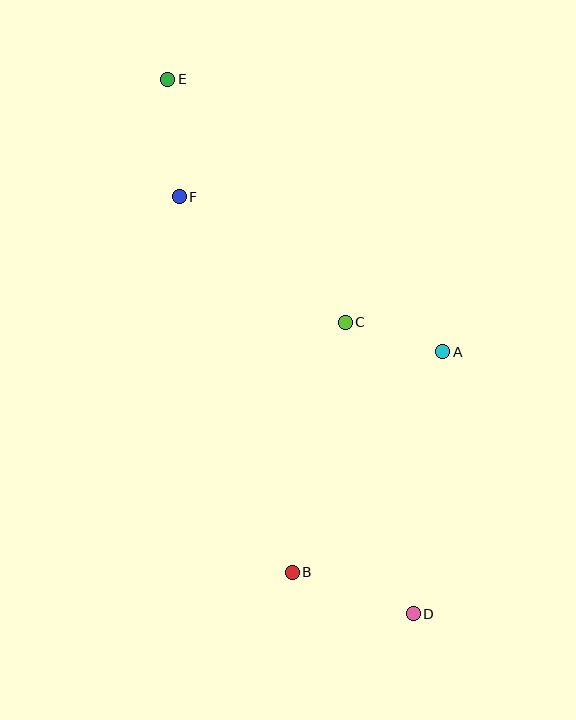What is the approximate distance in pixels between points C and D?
The distance between C and D is approximately 300 pixels.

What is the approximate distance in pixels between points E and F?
The distance between E and F is approximately 118 pixels.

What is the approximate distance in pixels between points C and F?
The distance between C and F is approximately 208 pixels.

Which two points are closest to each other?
Points A and C are closest to each other.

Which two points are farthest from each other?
Points D and E are farthest from each other.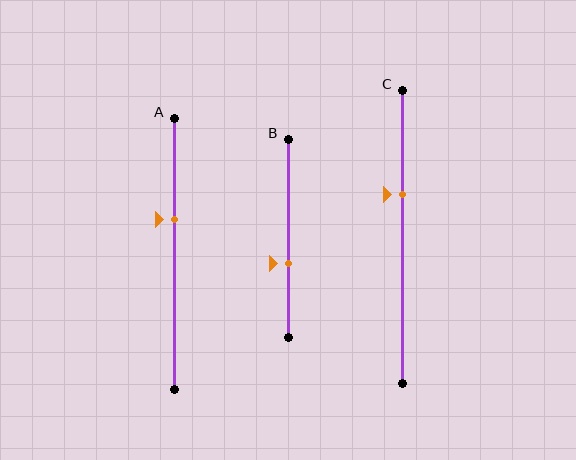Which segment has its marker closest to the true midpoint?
Segment B has its marker closest to the true midpoint.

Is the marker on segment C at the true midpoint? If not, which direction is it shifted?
No, the marker on segment C is shifted upward by about 15% of the segment length.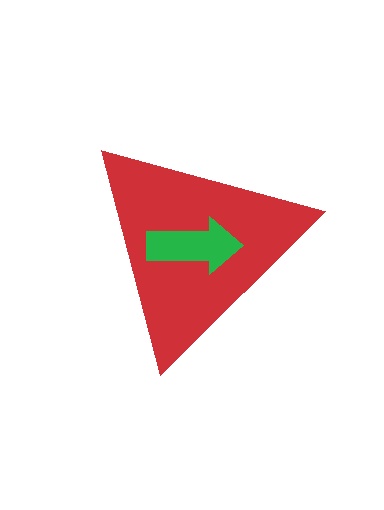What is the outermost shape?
The red triangle.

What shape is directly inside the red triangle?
The green arrow.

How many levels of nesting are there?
2.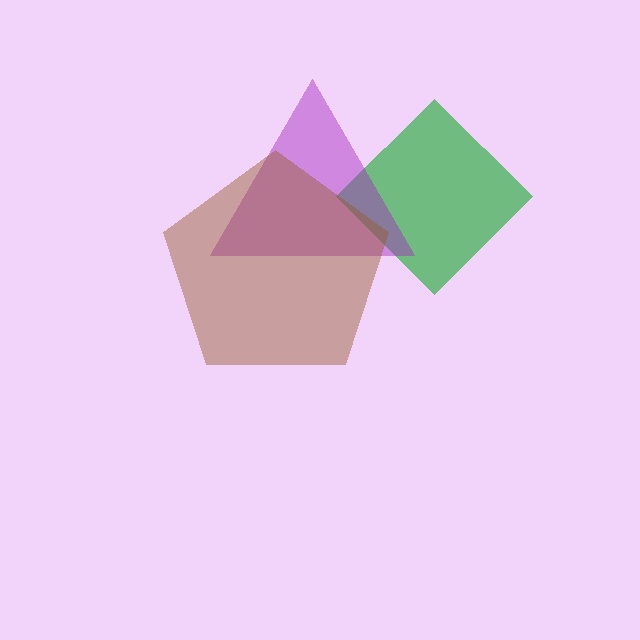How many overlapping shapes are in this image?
There are 3 overlapping shapes in the image.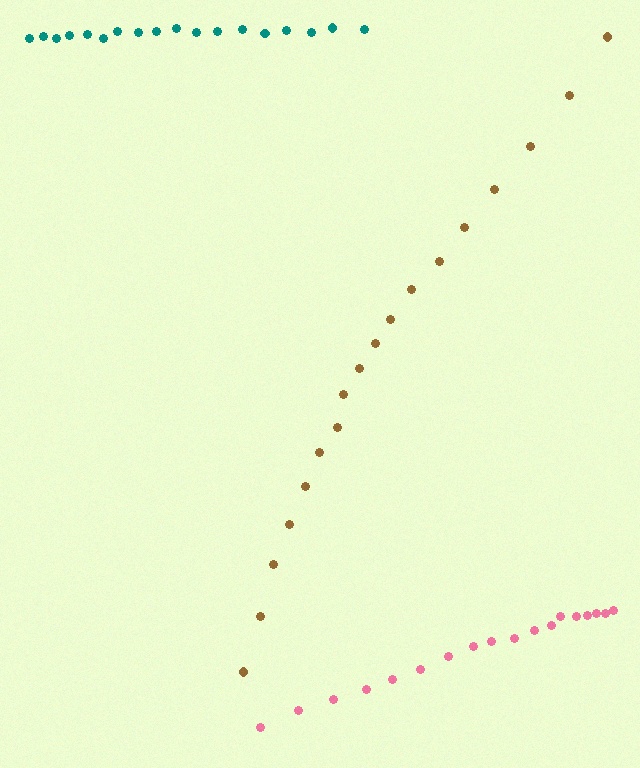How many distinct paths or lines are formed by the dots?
There are 3 distinct paths.